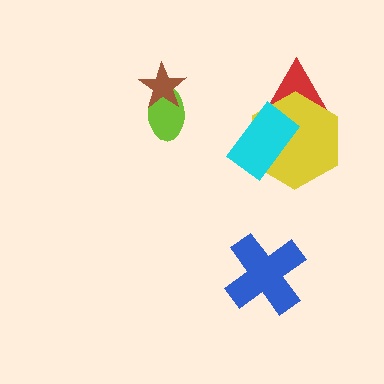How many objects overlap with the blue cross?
0 objects overlap with the blue cross.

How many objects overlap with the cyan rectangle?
2 objects overlap with the cyan rectangle.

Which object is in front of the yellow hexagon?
The cyan rectangle is in front of the yellow hexagon.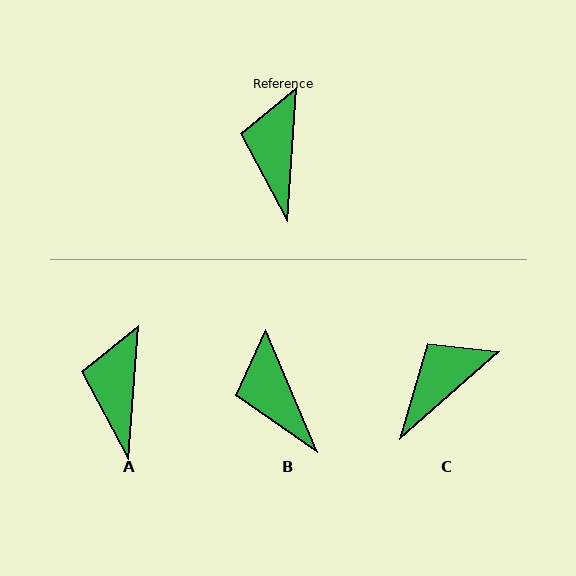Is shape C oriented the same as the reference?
No, it is off by about 45 degrees.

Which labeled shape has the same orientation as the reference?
A.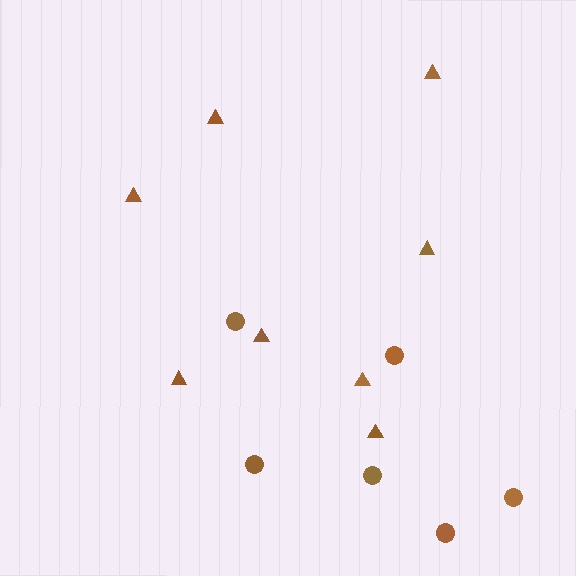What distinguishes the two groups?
There are 2 groups: one group of circles (6) and one group of triangles (8).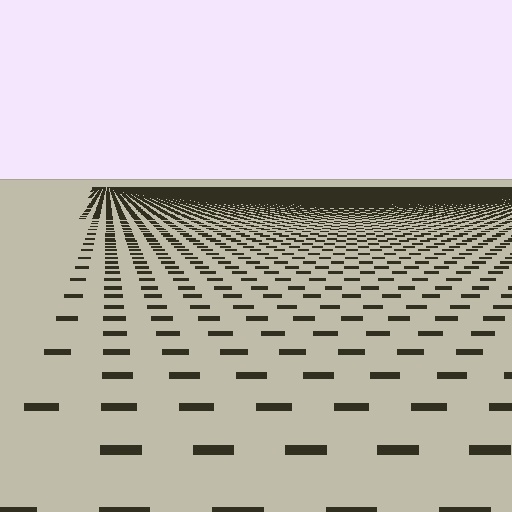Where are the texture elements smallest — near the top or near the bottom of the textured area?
Near the top.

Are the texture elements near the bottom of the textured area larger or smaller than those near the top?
Larger. Near the bottom, elements are closer to the viewer and appear at a bigger on-screen size.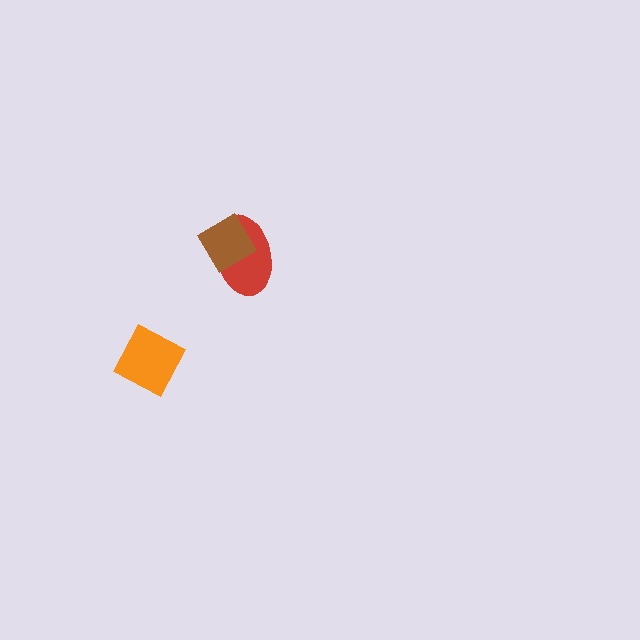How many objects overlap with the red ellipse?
1 object overlaps with the red ellipse.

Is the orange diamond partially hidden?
No, no other shape covers it.